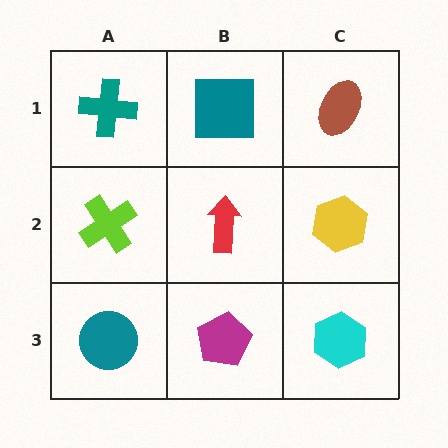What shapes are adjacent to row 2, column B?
A teal square (row 1, column B), a magenta pentagon (row 3, column B), a lime cross (row 2, column A), a yellow hexagon (row 2, column C).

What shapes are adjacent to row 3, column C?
A yellow hexagon (row 2, column C), a magenta pentagon (row 3, column B).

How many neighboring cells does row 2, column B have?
4.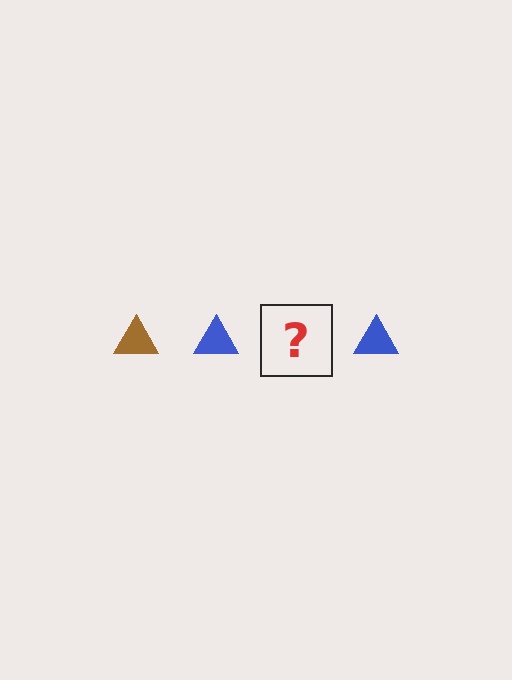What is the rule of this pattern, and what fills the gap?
The rule is that the pattern cycles through brown, blue triangles. The gap should be filled with a brown triangle.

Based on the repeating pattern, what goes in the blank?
The blank should be a brown triangle.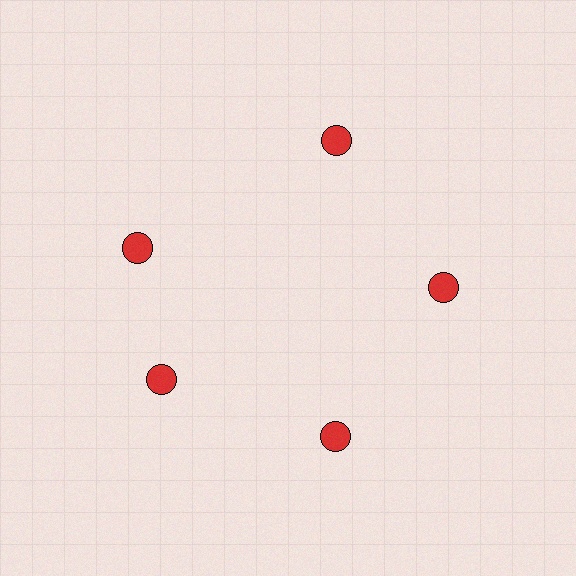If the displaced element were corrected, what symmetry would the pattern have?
It would have 5-fold rotational symmetry — the pattern would map onto itself every 72 degrees.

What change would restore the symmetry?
The symmetry would be restored by rotating it back into even spacing with its neighbors so that all 5 circles sit at equal angles and equal distance from the center.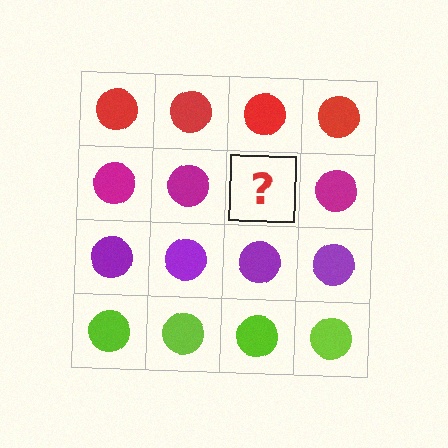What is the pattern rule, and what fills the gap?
The rule is that each row has a consistent color. The gap should be filled with a magenta circle.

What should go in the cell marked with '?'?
The missing cell should contain a magenta circle.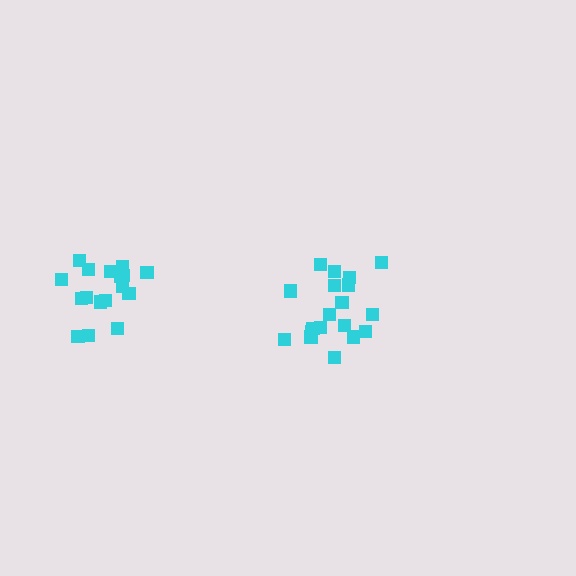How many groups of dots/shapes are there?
There are 2 groups.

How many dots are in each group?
Group 1: 19 dots, Group 2: 18 dots (37 total).